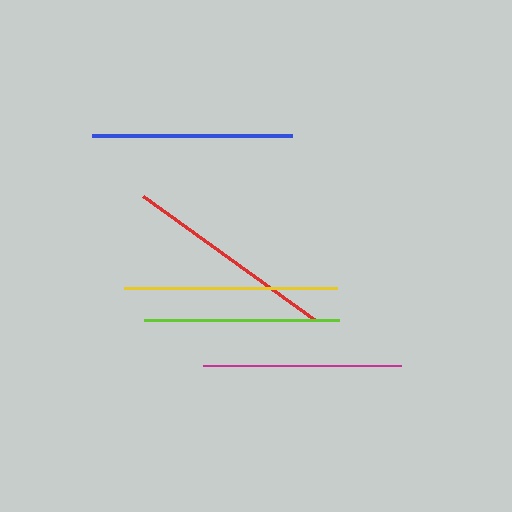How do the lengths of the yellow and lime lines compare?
The yellow and lime lines are approximately the same length.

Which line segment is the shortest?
The lime line is the shortest at approximately 195 pixels.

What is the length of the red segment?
The red segment is approximately 212 pixels long.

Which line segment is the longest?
The yellow line is the longest at approximately 213 pixels.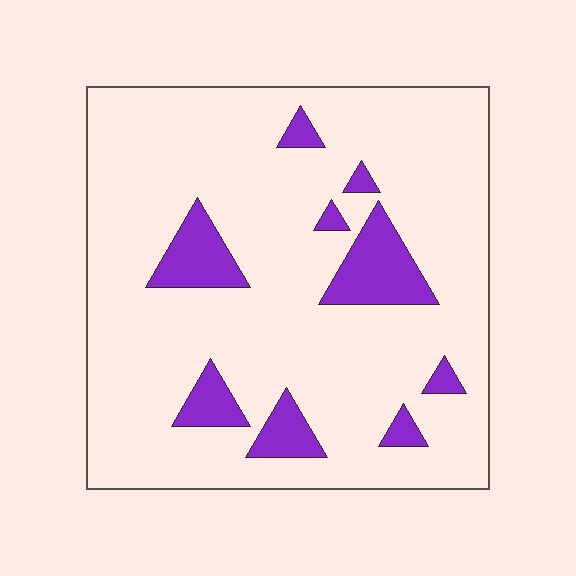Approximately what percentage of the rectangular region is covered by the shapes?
Approximately 15%.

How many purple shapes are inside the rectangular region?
9.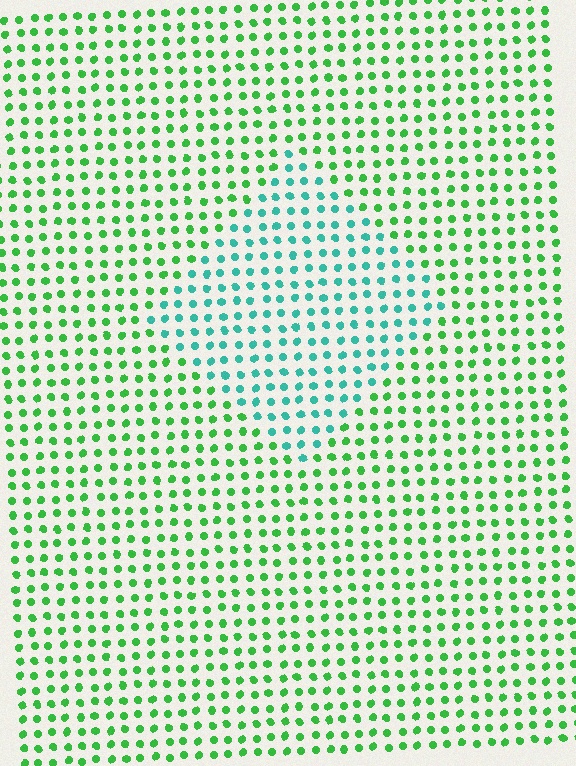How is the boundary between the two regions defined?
The boundary is defined purely by a slight shift in hue (about 45 degrees). Spacing, size, and orientation are identical on both sides.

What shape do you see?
I see a diamond.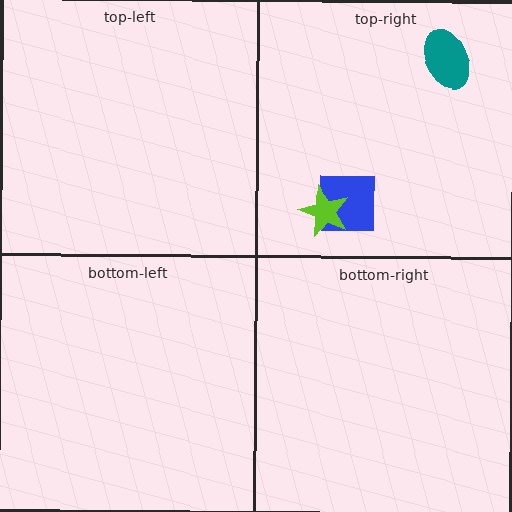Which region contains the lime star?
The top-right region.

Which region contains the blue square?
The top-right region.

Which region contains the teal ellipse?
The top-right region.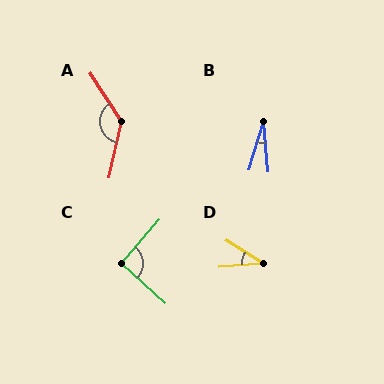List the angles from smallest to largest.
B (22°), D (37°), C (91°), A (134°).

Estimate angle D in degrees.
Approximately 37 degrees.